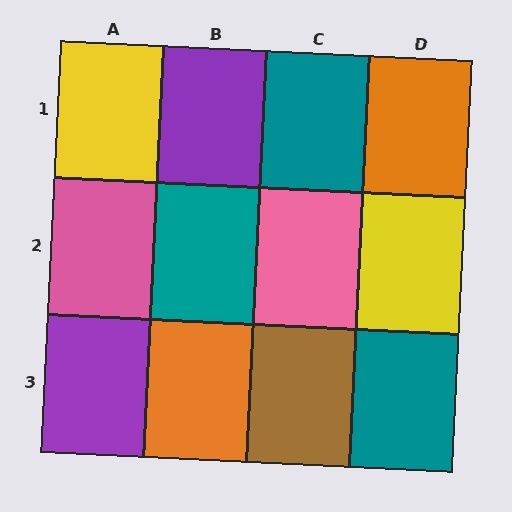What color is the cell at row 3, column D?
Teal.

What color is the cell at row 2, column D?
Yellow.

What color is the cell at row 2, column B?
Teal.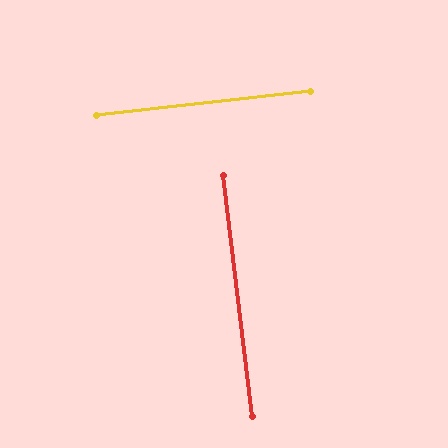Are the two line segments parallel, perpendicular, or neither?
Perpendicular — they meet at approximately 89°.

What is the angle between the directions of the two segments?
Approximately 89 degrees.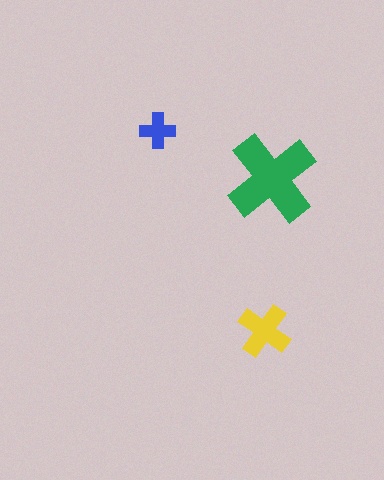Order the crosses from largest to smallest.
the green one, the yellow one, the blue one.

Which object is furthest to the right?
The green cross is rightmost.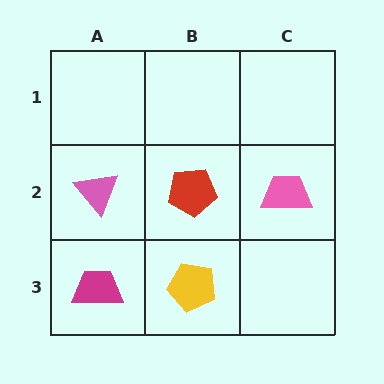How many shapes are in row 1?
0 shapes.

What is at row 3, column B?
A yellow pentagon.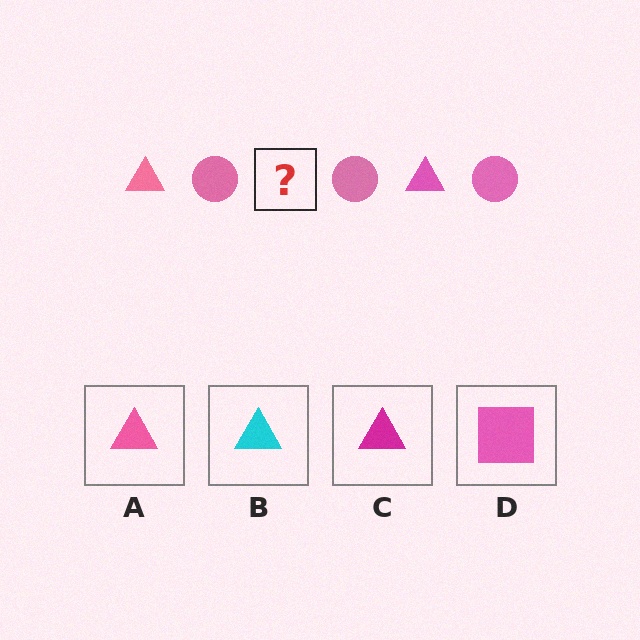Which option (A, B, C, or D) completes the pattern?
A.